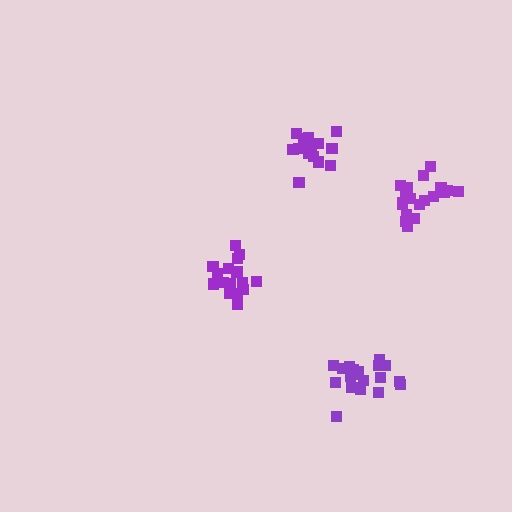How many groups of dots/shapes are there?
There are 4 groups.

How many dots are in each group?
Group 1: 19 dots, Group 2: 19 dots, Group 3: 16 dots, Group 4: 19 dots (73 total).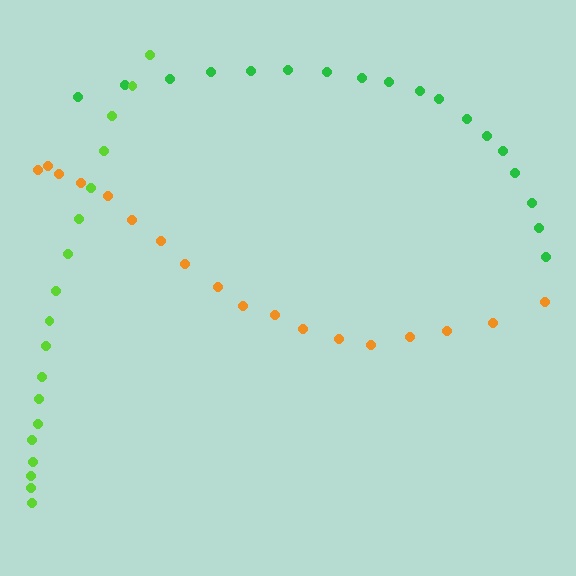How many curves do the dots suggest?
There are 3 distinct paths.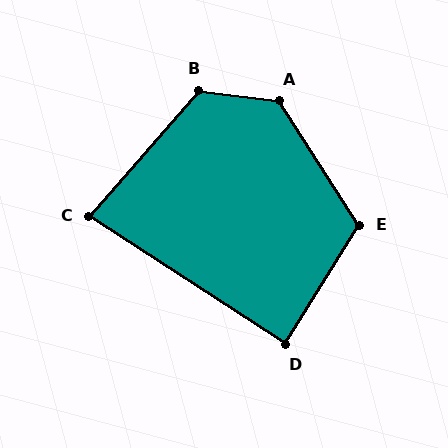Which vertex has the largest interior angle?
A, at approximately 129 degrees.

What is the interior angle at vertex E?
Approximately 116 degrees (obtuse).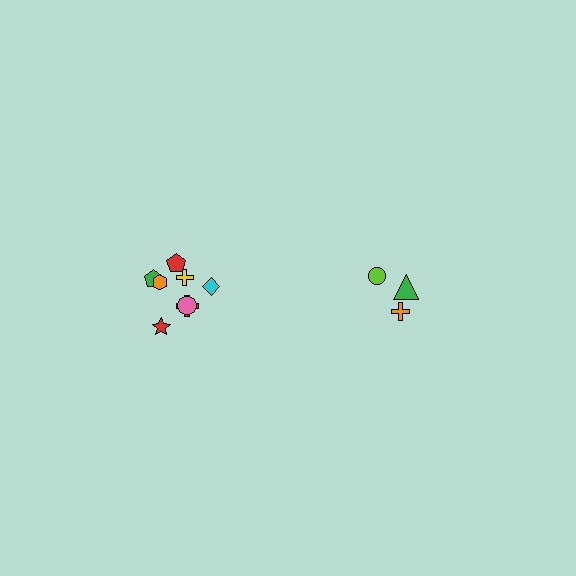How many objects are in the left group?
There are 8 objects.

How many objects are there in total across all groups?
There are 11 objects.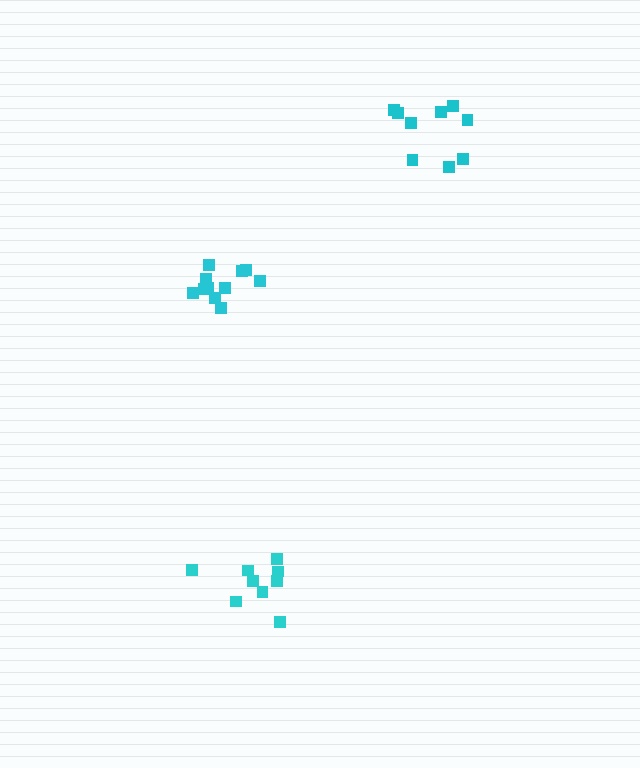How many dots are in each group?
Group 1: 9 dots, Group 2: 9 dots, Group 3: 11 dots (29 total).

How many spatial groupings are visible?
There are 3 spatial groupings.